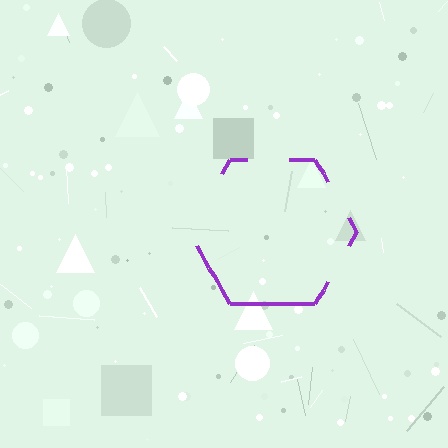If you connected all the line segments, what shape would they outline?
They would outline a hexagon.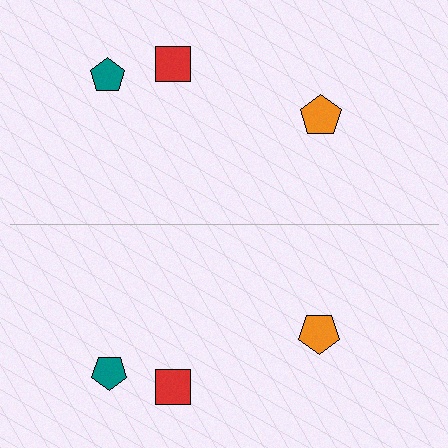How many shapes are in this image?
There are 6 shapes in this image.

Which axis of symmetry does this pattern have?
The pattern has a horizontal axis of symmetry running through the center of the image.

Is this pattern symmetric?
Yes, this pattern has bilateral (reflection) symmetry.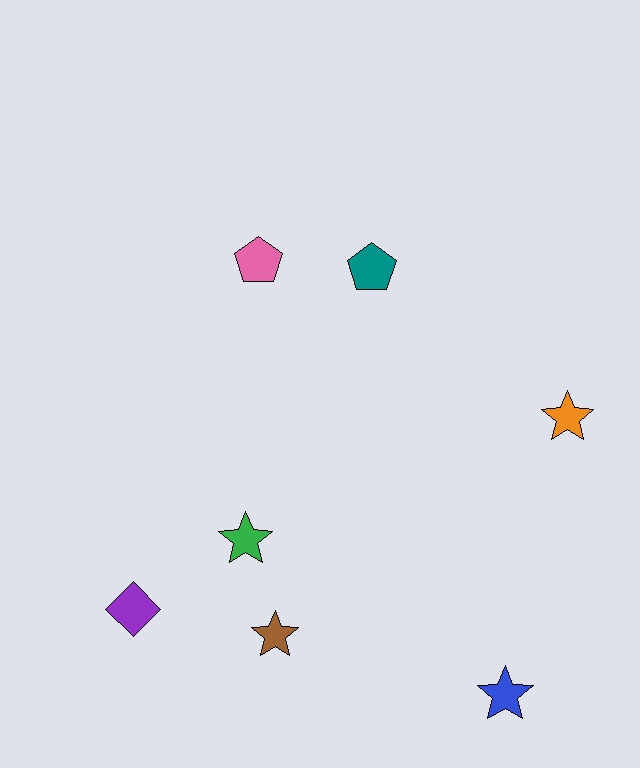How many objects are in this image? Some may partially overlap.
There are 7 objects.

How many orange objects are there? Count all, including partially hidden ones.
There is 1 orange object.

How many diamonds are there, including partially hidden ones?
There is 1 diamond.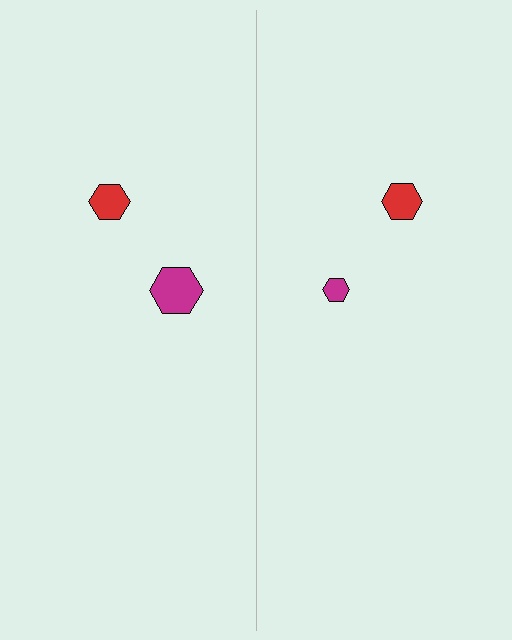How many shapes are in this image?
There are 4 shapes in this image.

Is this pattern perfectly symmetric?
No, the pattern is not perfectly symmetric. The magenta hexagon on the right side has a different size than its mirror counterpart.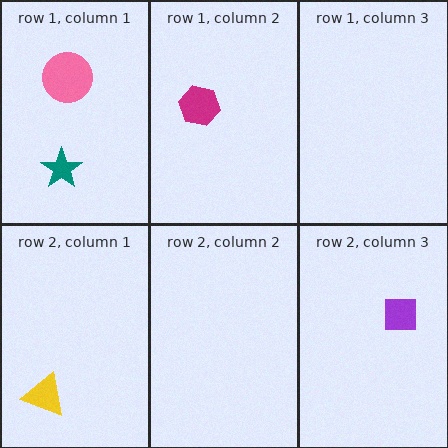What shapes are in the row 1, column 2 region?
The magenta hexagon.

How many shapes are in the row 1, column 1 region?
2.